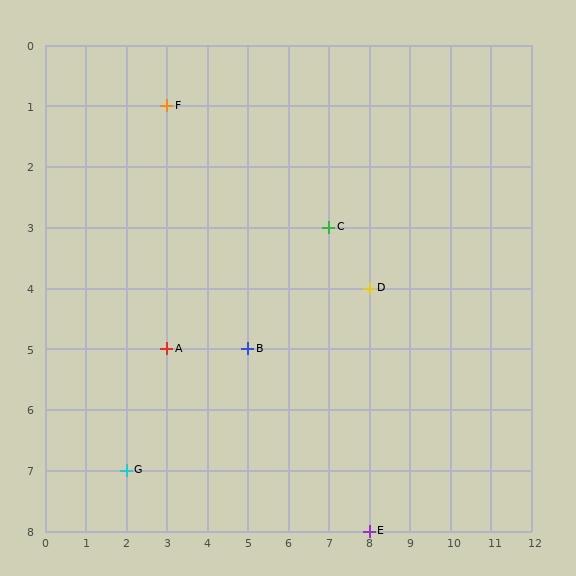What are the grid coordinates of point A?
Point A is at grid coordinates (3, 5).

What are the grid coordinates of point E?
Point E is at grid coordinates (8, 8).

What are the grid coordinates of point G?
Point G is at grid coordinates (2, 7).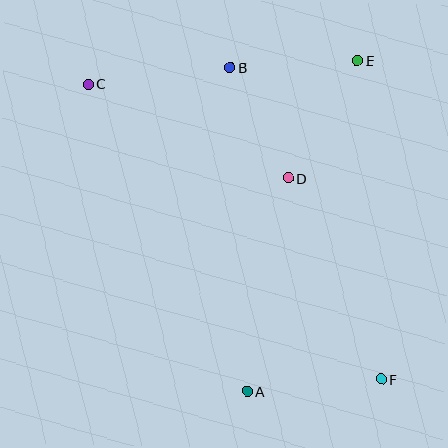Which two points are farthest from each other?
Points C and F are farthest from each other.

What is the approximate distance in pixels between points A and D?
The distance between A and D is approximately 217 pixels.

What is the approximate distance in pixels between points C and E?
The distance between C and E is approximately 270 pixels.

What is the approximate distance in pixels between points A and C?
The distance between A and C is approximately 346 pixels.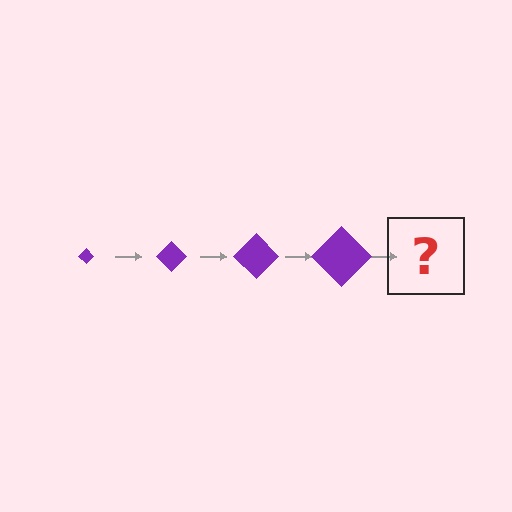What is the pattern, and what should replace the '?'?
The pattern is that the diamond gets progressively larger each step. The '?' should be a purple diamond, larger than the previous one.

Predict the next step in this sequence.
The next step is a purple diamond, larger than the previous one.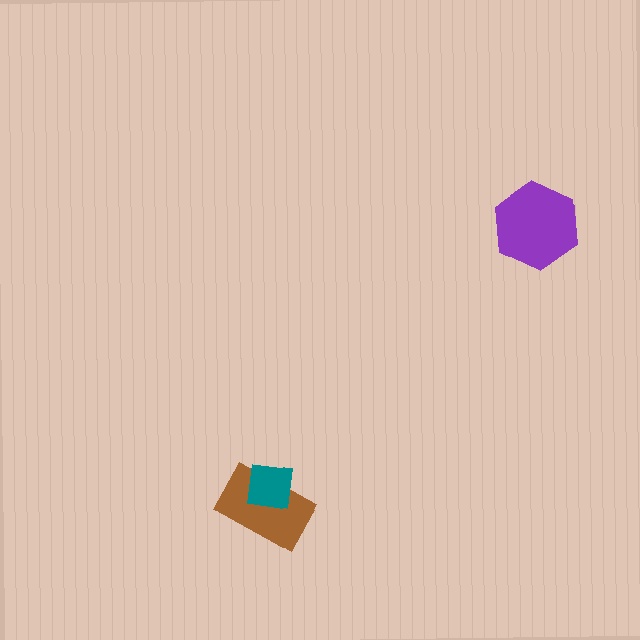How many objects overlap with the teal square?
1 object overlaps with the teal square.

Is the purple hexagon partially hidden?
No, no other shape covers it.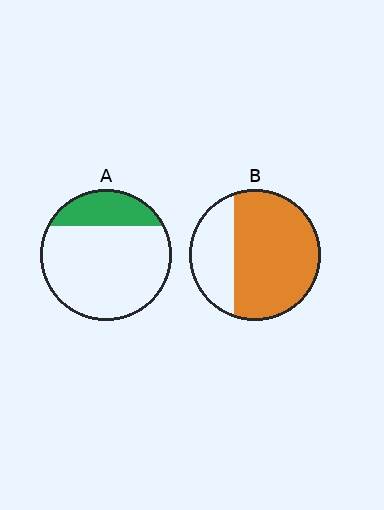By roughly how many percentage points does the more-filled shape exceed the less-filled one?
By roughly 45 percentage points (B over A).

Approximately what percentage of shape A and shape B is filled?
A is approximately 25% and B is approximately 70%.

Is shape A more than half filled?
No.